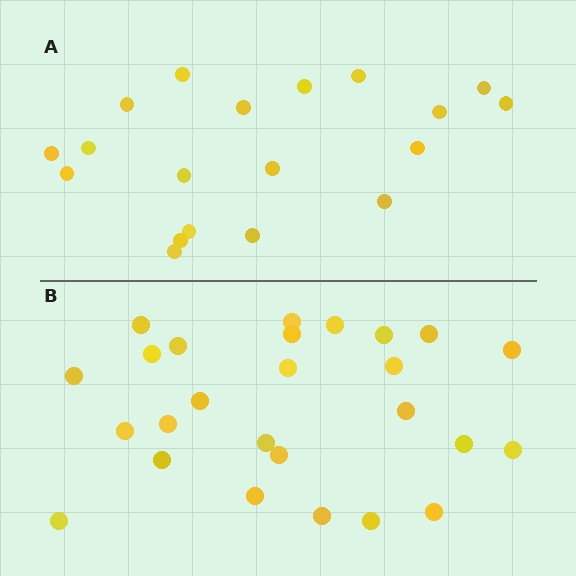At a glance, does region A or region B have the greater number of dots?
Region B (the bottom region) has more dots.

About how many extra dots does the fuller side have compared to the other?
Region B has roughly 8 or so more dots than region A.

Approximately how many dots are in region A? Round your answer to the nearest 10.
About 20 dots. (The exact count is 19, which rounds to 20.)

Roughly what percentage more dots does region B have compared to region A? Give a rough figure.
About 35% more.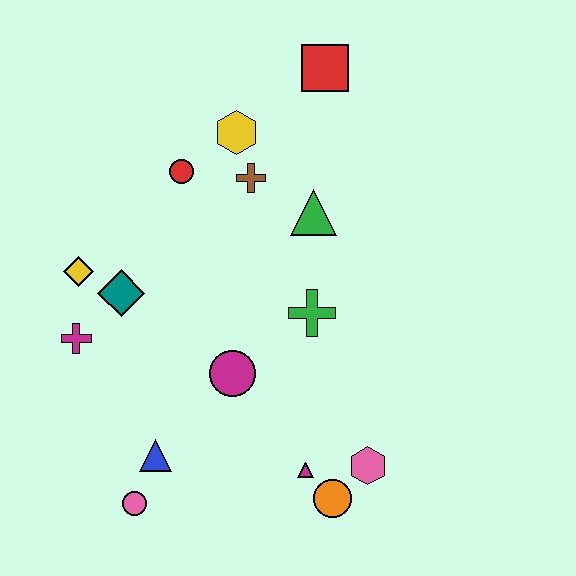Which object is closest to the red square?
The yellow hexagon is closest to the red square.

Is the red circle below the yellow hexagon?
Yes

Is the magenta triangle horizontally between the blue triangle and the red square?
Yes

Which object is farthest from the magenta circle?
The red square is farthest from the magenta circle.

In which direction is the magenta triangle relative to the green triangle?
The magenta triangle is below the green triangle.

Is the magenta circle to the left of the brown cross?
Yes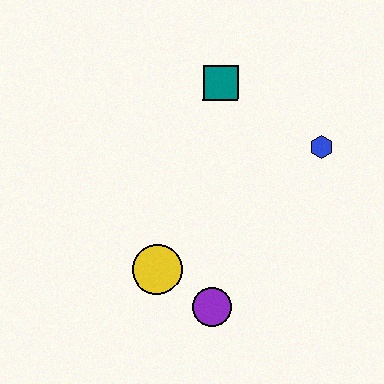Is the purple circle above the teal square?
No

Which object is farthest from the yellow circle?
The blue hexagon is farthest from the yellow circle.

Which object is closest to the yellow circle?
The purple circle is closest to the yellow circle.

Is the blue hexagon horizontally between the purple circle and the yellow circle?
No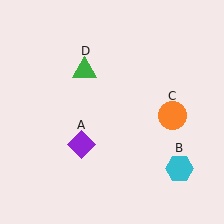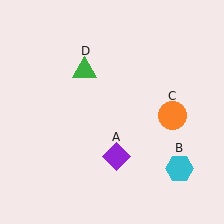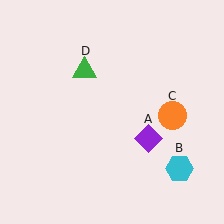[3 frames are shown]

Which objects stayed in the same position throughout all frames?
Cyan hexagon (object B) and orange circle (object C) and green triangle (object D) remained stationary.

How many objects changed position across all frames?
1 object changed position: purple diamond (object A).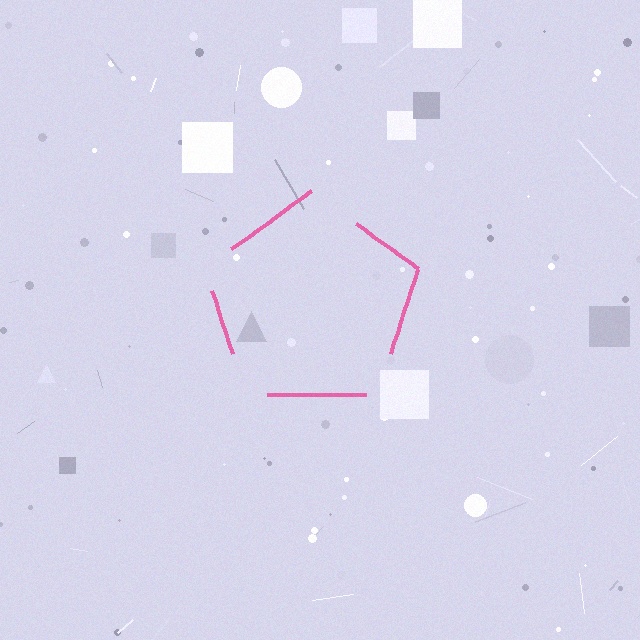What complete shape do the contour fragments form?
The contour fragments form a pentagon.